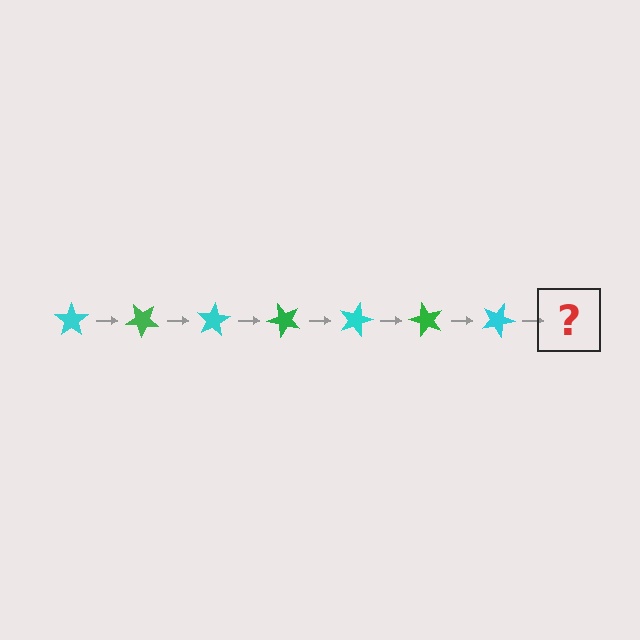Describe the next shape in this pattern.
It should be a green star, rotated 280 degrees from the start.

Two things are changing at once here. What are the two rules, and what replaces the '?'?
The two rules are that it rotates 40 degrees each step and the color cycles through cyan and green. The '?' should be a green star, rotated 280 degrees from the start.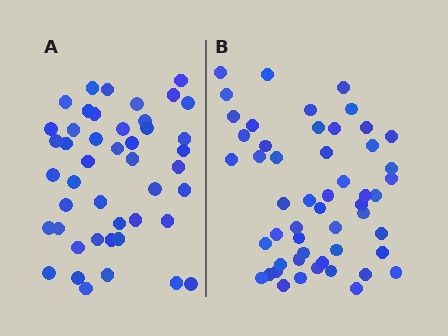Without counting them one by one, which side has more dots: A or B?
Region B (the right region) has more dots.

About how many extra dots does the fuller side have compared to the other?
Region B has roughly 8 or so more dots than region A.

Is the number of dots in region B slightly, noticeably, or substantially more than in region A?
Region B has only slightly more — the two regions are fairly close. The ratio is roughly 1.2 to 1.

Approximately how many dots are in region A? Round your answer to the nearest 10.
About 40 dots. (The exact count is 45, which rounds to 40.)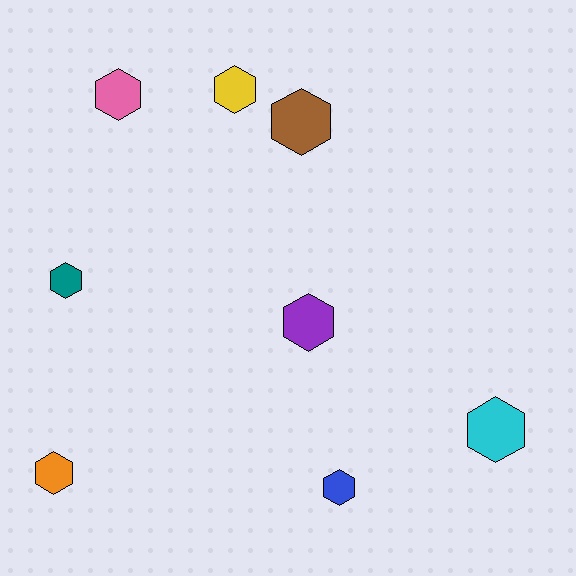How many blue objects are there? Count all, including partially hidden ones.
There is 1 blue object.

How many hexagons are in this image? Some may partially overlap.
There are 8 hexagons.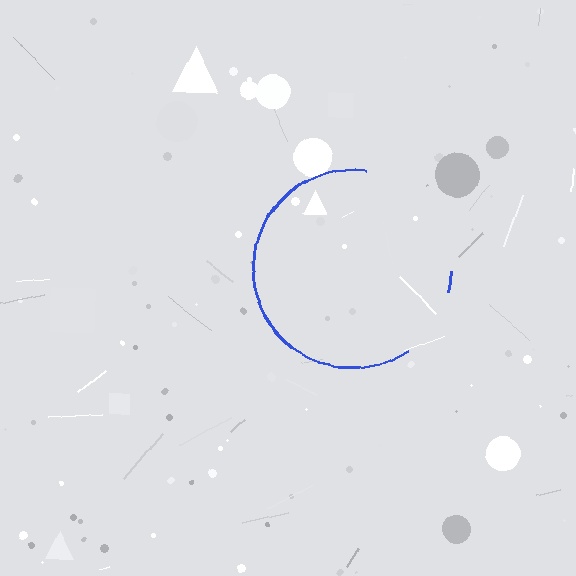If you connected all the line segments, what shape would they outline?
They would outline a circle.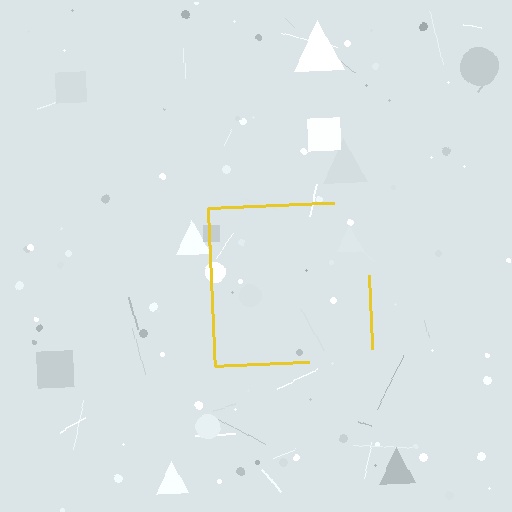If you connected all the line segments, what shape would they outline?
They would outline a square.